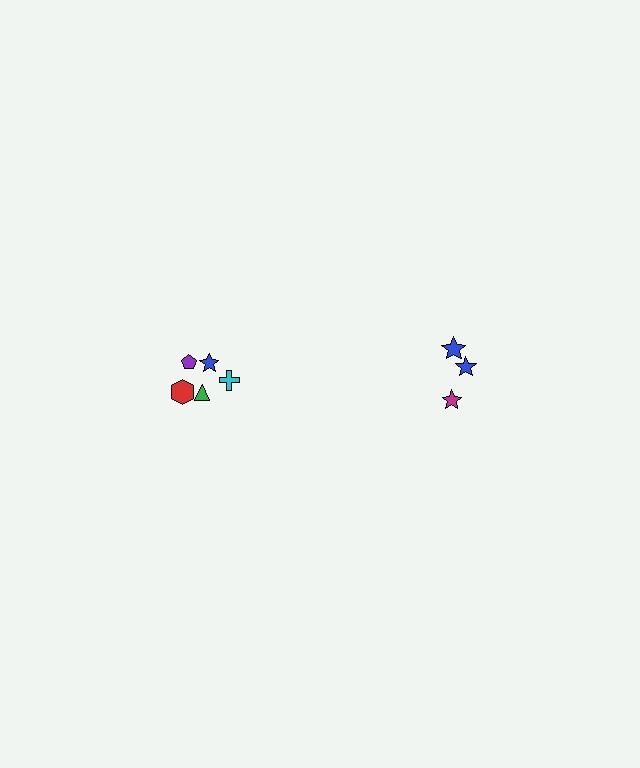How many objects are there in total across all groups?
There are 8 objects.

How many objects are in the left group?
There are 5 objects.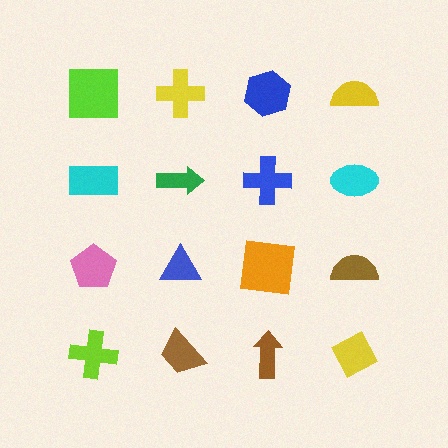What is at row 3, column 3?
An orange square.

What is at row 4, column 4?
A yellow diamond.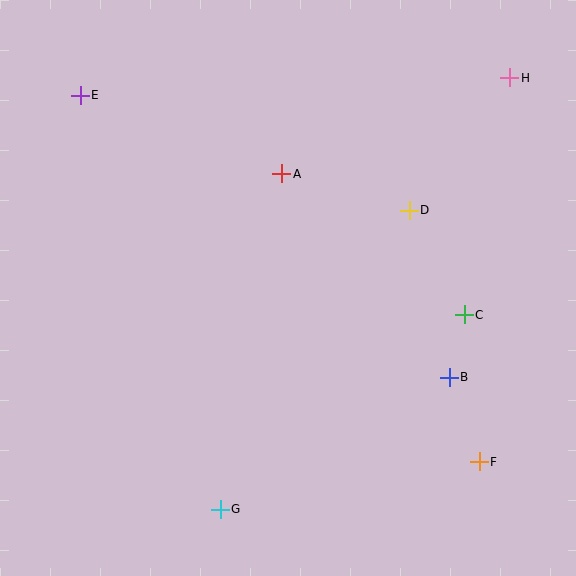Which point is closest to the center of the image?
Point A at (282, 174) is closest to the center.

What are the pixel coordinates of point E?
Point E is at (80, 95).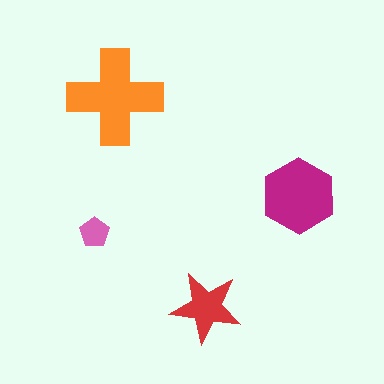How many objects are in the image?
There are 4 objects in the image.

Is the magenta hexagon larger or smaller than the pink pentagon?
Larger.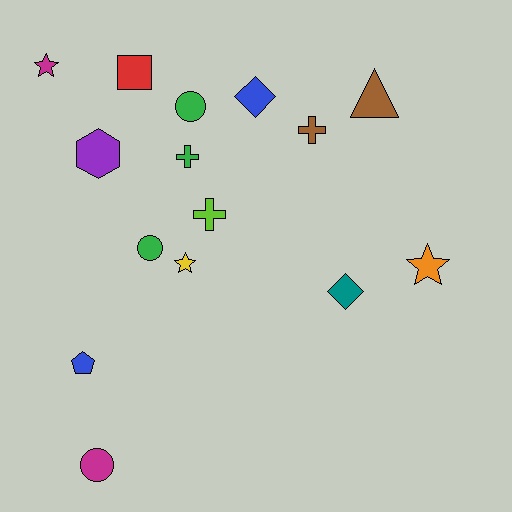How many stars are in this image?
There are 3 stars.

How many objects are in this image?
There are 15 objects.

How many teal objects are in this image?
There is 1 teal object.